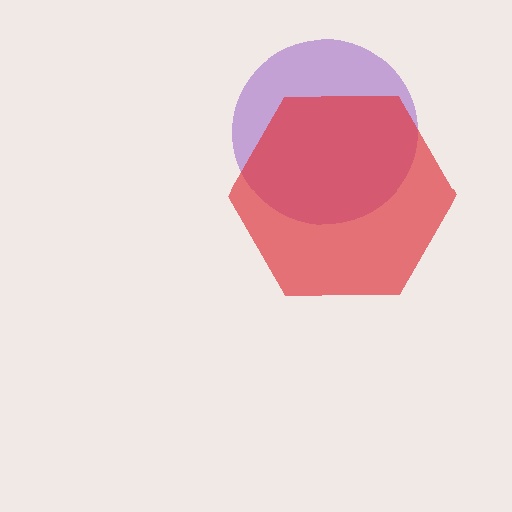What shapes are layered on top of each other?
The layered shapes are: a purple circle, a red hexagon.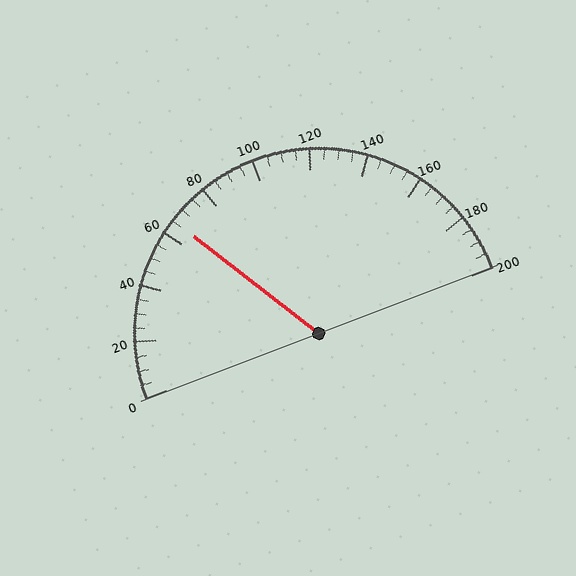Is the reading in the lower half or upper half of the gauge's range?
The reading is in the lower half of the range (0 to 200).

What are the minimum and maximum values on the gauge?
The gauge ranges from 0 to 200.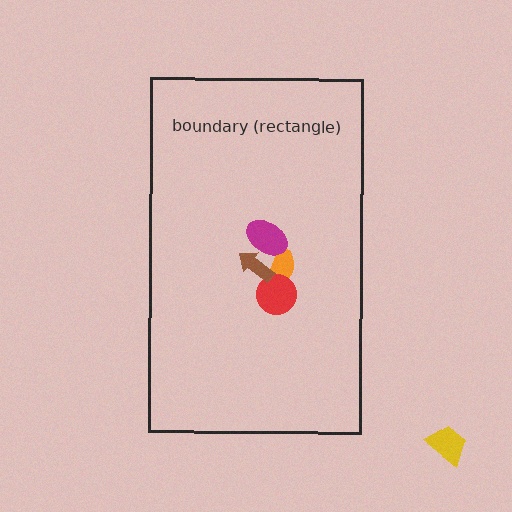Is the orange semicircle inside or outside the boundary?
Inside.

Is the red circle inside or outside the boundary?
Inside.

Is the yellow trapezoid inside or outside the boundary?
Outside.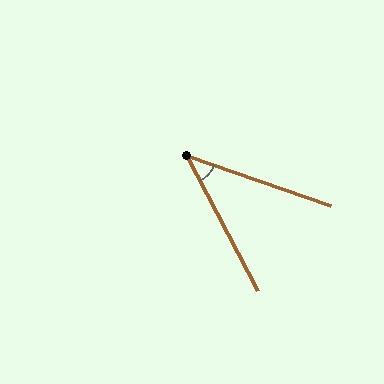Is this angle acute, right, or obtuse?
It is acute.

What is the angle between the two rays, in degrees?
Approximately 43 degrees.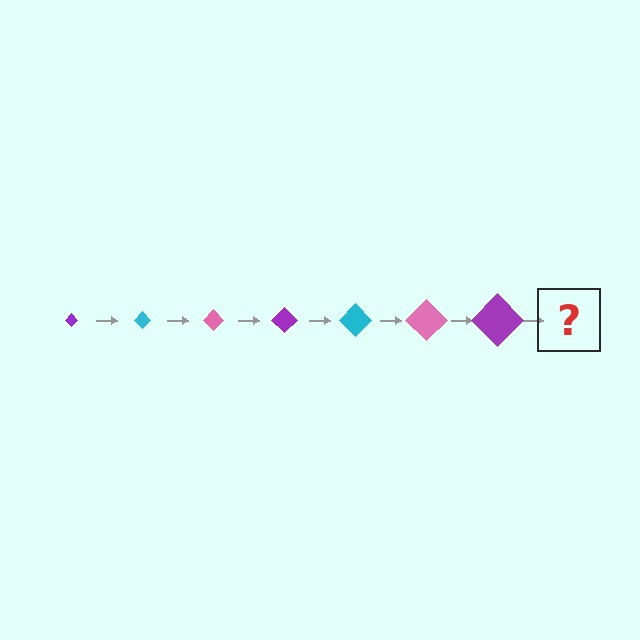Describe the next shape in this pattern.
It should be a cyan diamond, larger than the previous one.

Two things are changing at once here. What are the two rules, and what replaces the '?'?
The two rules are that the diamond grows larger each step and the color cycles through purple, cyan, and pink. The '?' should be a cyan diamond, larger than the previous one.